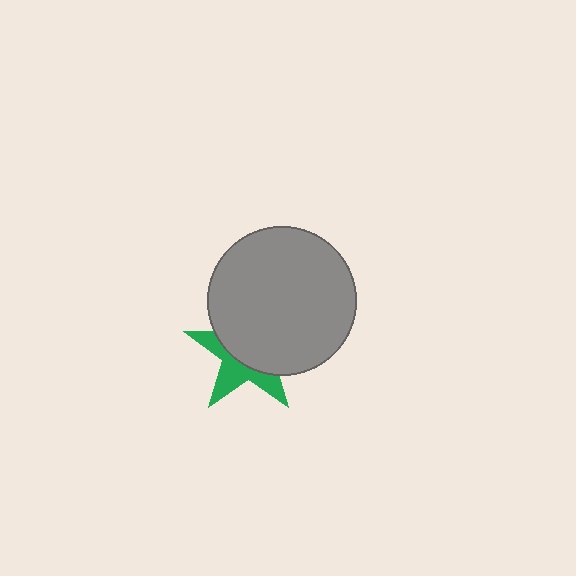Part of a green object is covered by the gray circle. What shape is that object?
It is a star.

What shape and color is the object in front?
The object in front is a gray circle.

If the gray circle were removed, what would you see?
You would see the complete green star.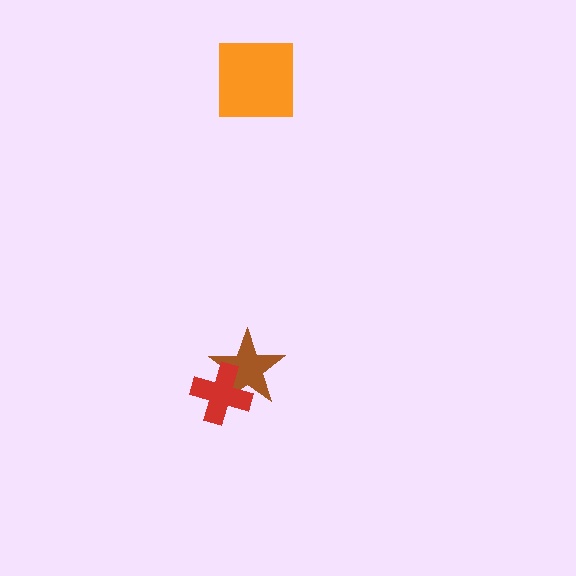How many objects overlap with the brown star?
1 object overlaps with the brown star.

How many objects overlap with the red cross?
1 object overlaps with the red cross.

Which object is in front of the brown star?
The red cross is in front of the brown star.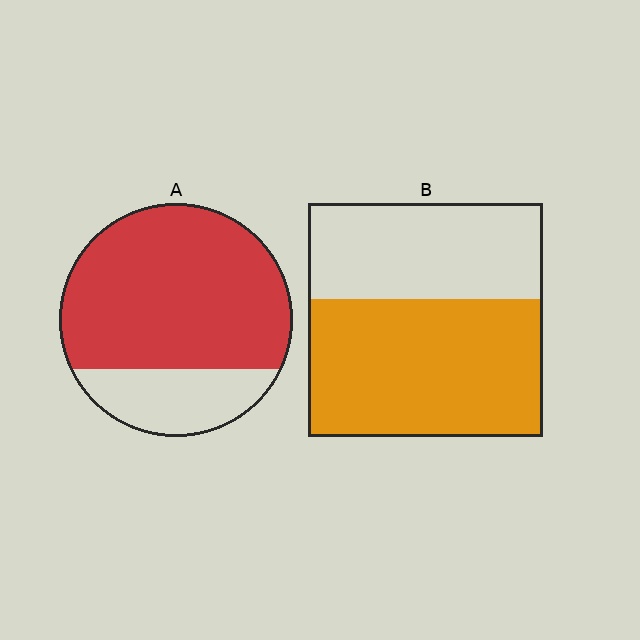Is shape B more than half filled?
Yes.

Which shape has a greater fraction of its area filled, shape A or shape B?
Shape A.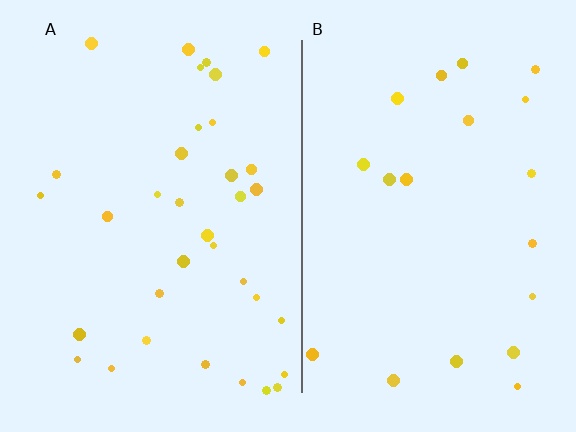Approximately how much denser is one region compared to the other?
Approximately 1.8× — region A over region B.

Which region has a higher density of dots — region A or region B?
A (the left).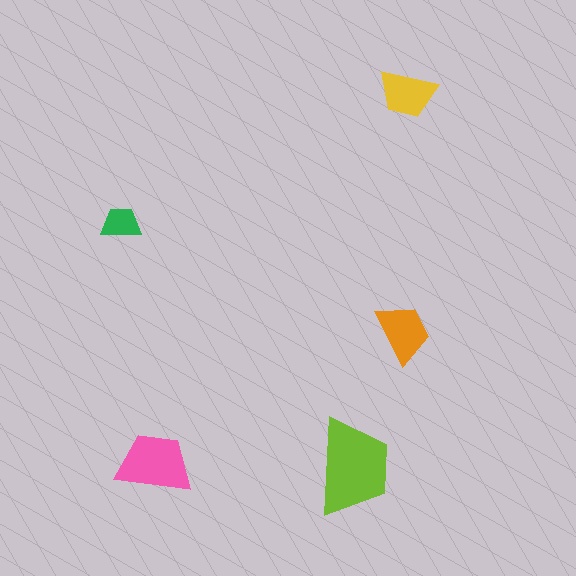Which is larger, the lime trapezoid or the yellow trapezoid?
The lime one.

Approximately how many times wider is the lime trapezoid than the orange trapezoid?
About 1.5 times wider.